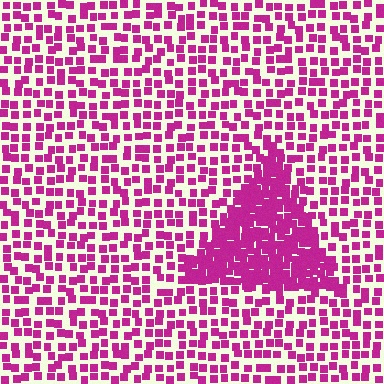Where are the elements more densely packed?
The elements are more densely packed inside the triangle boundary.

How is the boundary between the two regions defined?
The boundary is defined by a change in element density (approximately 2.4x ratio). All elements are the same color, size, and shape.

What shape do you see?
I see a triangle.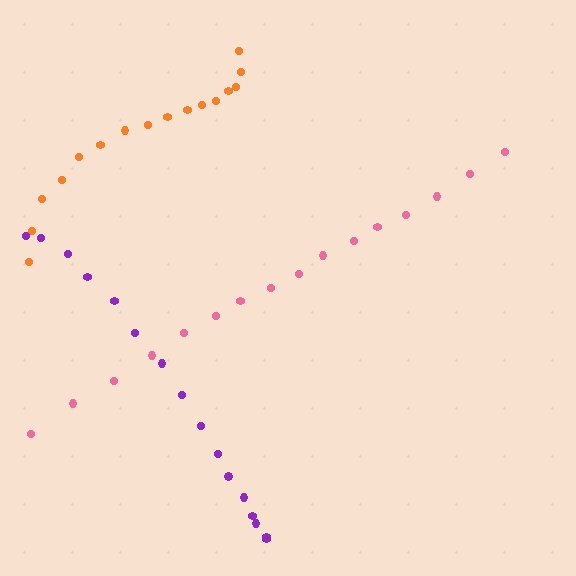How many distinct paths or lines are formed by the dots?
There are 3 distinct paths.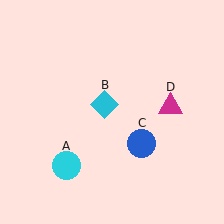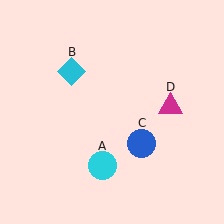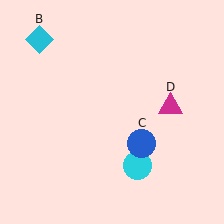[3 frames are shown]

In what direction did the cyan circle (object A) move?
The cyan circle (object A) moved right.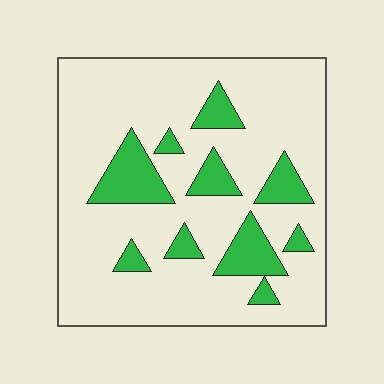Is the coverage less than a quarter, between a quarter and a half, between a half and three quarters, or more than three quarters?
Less than a quarter.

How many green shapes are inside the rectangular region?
10.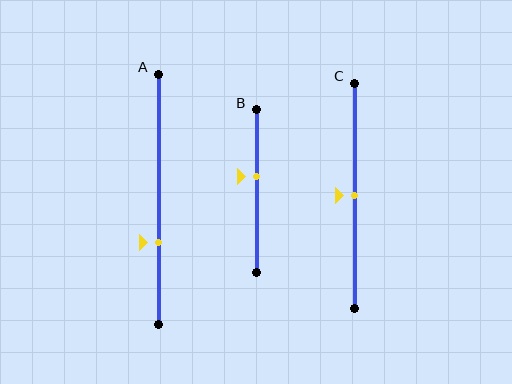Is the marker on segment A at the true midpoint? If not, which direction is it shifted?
No, the marker on segment A is shifted downward by about 17% of the segment length.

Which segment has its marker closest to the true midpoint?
Segment C has its marker closest to the true midpoint.